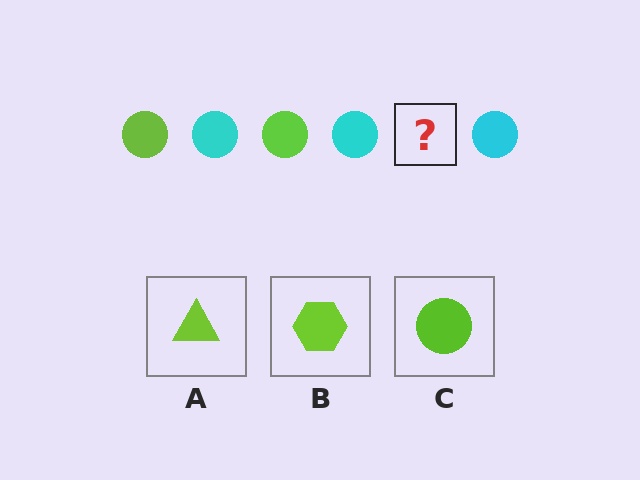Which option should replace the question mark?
Option C.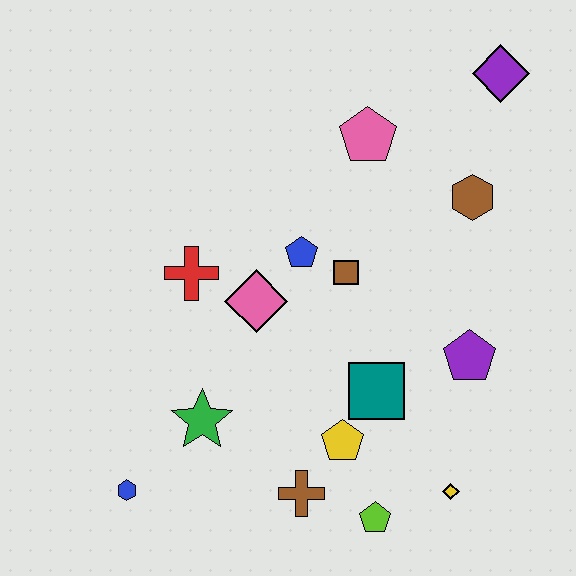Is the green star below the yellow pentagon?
No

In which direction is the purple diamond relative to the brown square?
The purple diamond is above the brown square.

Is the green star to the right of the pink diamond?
No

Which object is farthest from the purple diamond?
The blue hexagon is farthest from the purple diamond.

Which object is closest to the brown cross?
The yellow pentagon is closest to the brown cross.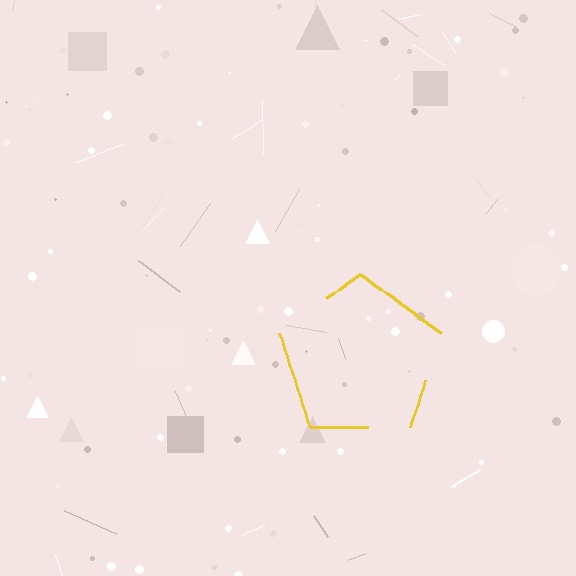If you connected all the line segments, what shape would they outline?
They would outline a pentagon.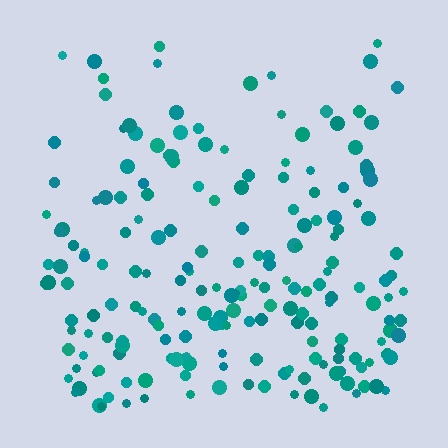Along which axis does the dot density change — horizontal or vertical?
Vertical.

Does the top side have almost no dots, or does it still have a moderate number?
Still a moderate number, just noticeably fewer than the bottom.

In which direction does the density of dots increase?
From top to bottom, with the bottom side densest.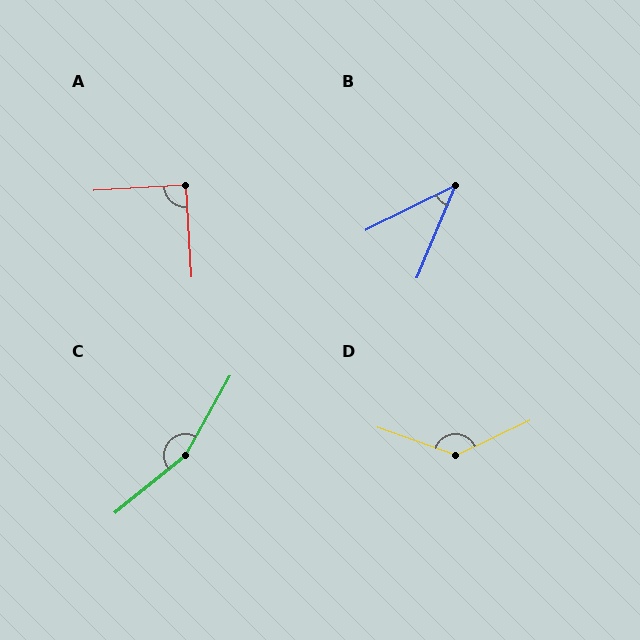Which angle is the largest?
C, at approximately 158 degrees.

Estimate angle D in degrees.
Approximately 135 degrees.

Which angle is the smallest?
B, at approximately 41 degrees.